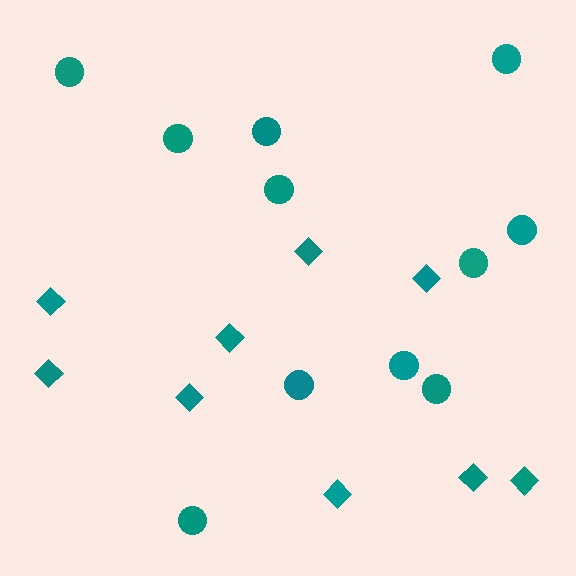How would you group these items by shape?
There are 2 groups: one group of diamonds (9) and one group of circles (11).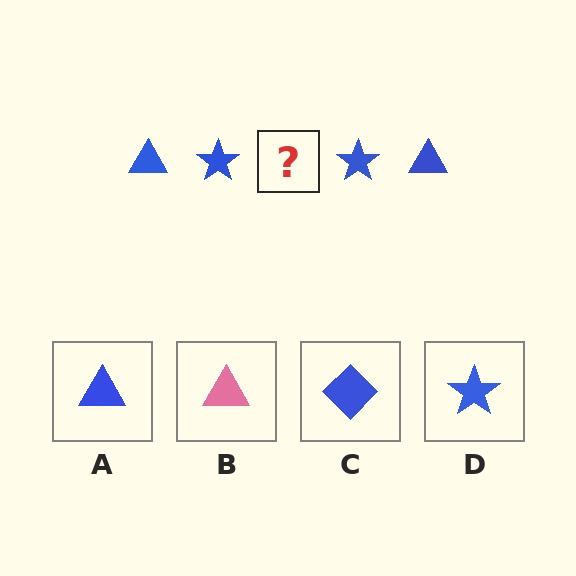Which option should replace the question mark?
Option A.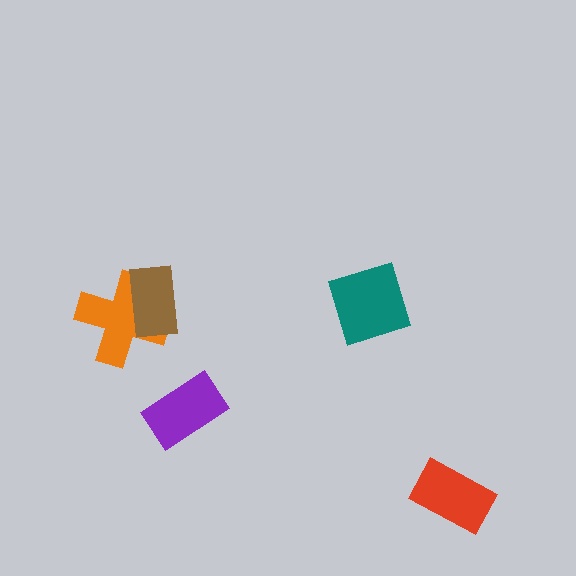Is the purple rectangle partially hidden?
No, no other shape covers it.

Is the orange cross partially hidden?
Yes, it is partially covered by another shape.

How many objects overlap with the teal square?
0 objects overlap with the teal square.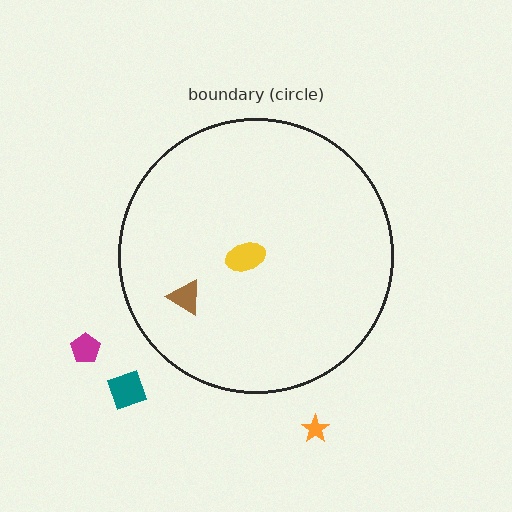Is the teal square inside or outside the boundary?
Outside.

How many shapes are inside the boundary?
2 inside, 3 outside.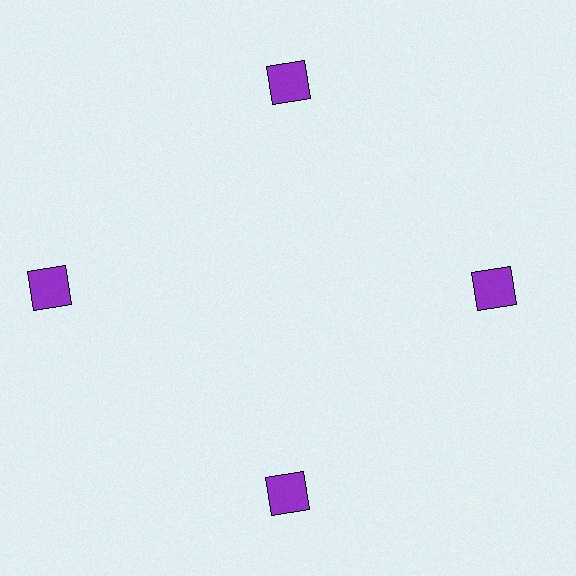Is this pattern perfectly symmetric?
No. The 4 purple squares are arranged in a ring, but one element near the 9 o'clock position is pushed outward from the center, breaking the 4-fold rotational symmetry.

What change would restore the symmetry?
The symmetry would be restored by moving it inward, back onto the ring so that all 4 squares sit at equal angles and equal distance from the center.